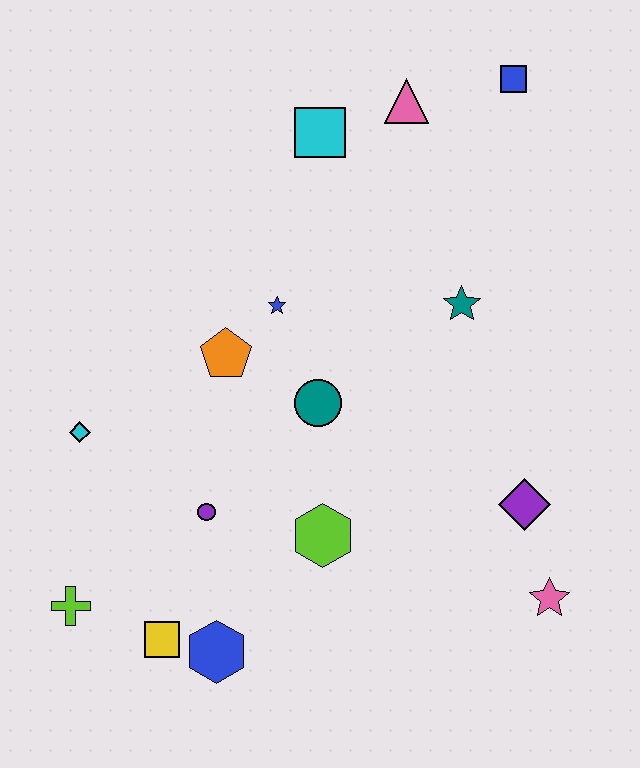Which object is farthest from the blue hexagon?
The blue square is farthest from the blue hexagon.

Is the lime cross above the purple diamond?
No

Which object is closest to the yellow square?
The blue hexagon is closest to the yellow square.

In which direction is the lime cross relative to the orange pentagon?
The lime cross is below the orange pentagon.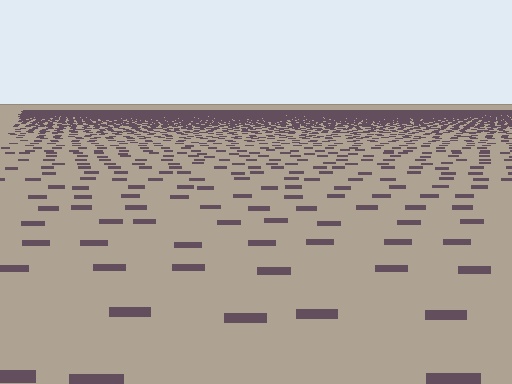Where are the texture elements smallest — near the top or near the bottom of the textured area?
Near the top.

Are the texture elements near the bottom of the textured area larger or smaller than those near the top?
Larger. Near the bottom, elements are closer to the viewer and appear at a bigger on-screen size.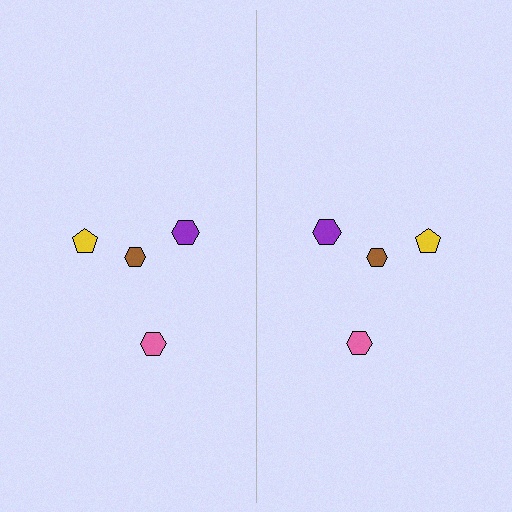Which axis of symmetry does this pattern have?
The pattern has a vertical axis of symmetry running through the center of the image.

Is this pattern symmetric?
Yes, this pattern has bilateral (reflection) symmetry.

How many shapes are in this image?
There are 8 shapes in this image.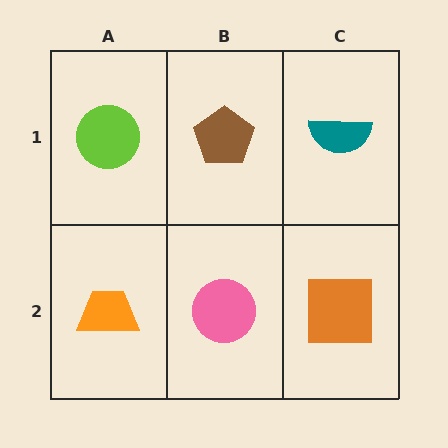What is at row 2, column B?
A pink circle.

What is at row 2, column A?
An orange trapezoid.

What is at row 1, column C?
A teal semicircle.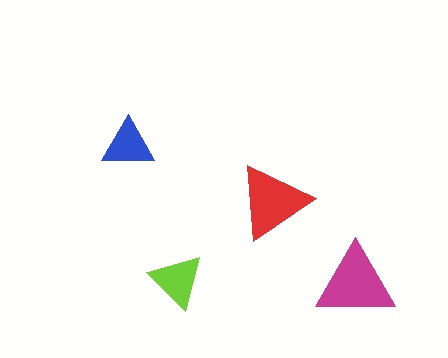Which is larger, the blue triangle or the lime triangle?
The lime one.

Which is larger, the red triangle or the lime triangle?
The red one.